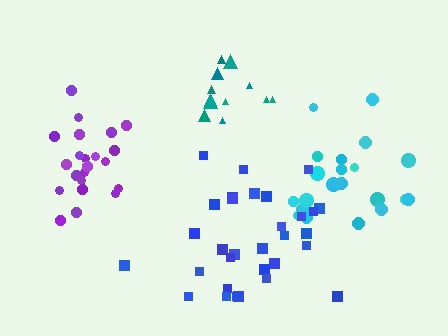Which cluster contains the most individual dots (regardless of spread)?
Blue (31).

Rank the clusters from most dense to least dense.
purple, teal, blue, cyan.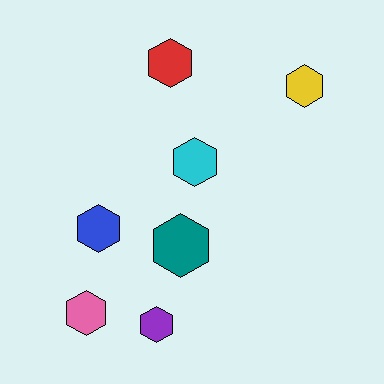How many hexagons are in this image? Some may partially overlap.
There are 7 hexagons.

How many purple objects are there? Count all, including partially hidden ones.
There is 1 purple object.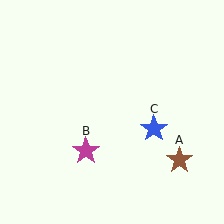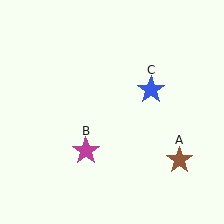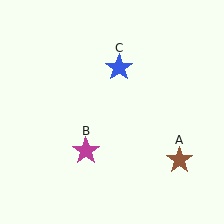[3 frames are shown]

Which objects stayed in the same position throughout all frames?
Brown star (object A) and magenta star (object B) remained stationary.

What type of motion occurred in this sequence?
The blue star (object C) rotated counterclockwise around the center of the scene.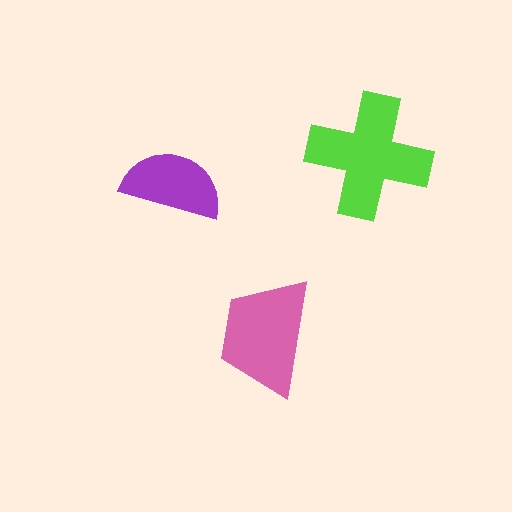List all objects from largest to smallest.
The lime cross, the pink trapezoid, the purple semicircle.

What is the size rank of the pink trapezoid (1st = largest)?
2nd.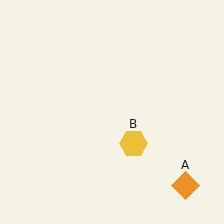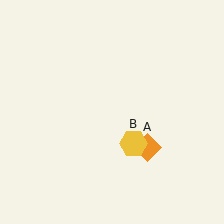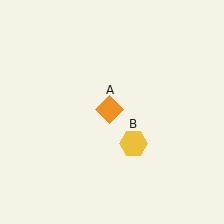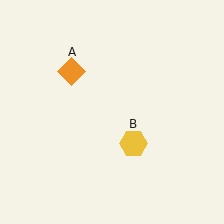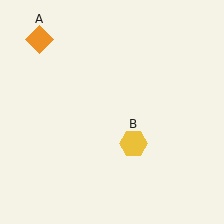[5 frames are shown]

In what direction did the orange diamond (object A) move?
The orange diamond (object A) moved up and to the left.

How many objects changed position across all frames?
1 object changed position: orange diamond (object A).